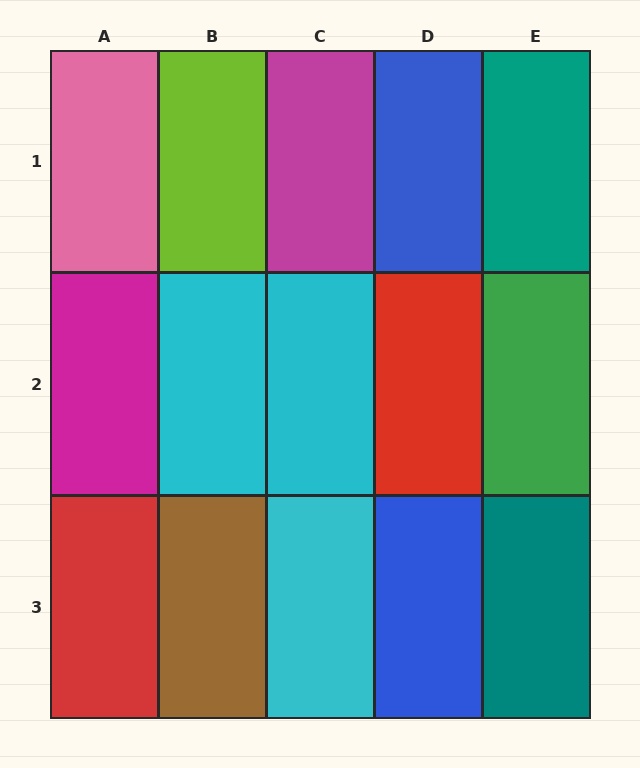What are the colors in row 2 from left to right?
Magenta, cyan, cyan, red, green.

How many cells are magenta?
2 cells are magenta.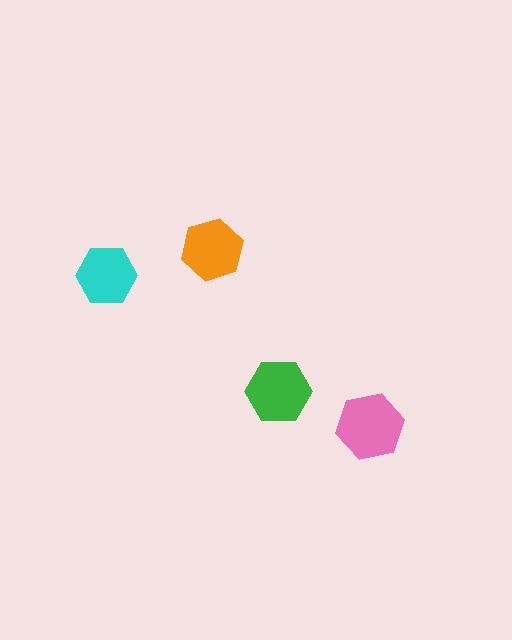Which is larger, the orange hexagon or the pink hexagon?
The pink one.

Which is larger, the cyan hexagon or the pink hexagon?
The pink one.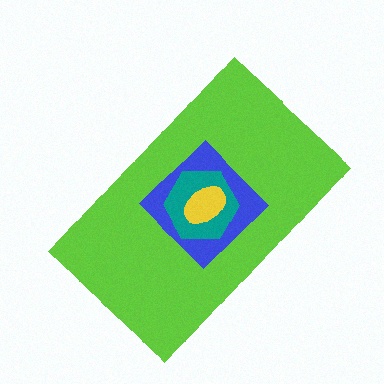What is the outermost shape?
The lime rectangle.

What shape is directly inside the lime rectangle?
The blue diamond.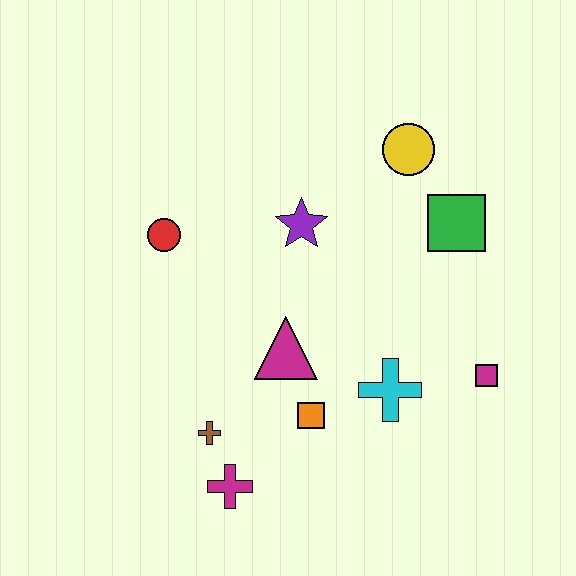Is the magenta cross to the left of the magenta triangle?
Yes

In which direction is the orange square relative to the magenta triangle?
The orange square is below the magenta triangle.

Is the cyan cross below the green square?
Yes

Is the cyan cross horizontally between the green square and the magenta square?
No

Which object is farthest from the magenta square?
The red circle is farthest from the magenta square.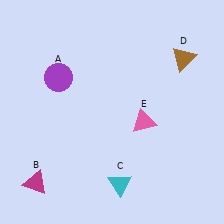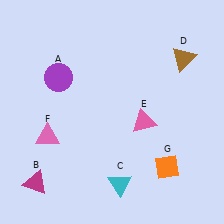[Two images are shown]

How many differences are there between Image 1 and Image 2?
There are 2 differences between the two images.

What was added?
A pink triangle (F), an orange diamond (G) were added in Image 2.